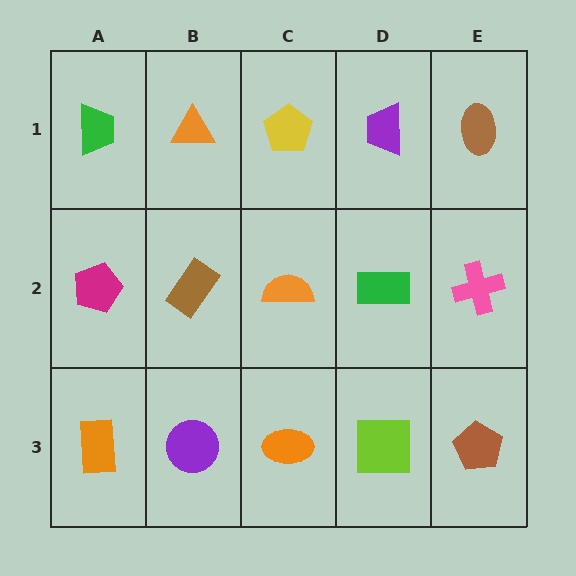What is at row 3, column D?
A lime square.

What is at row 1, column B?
An orange triangle.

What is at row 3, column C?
An orange ellipse.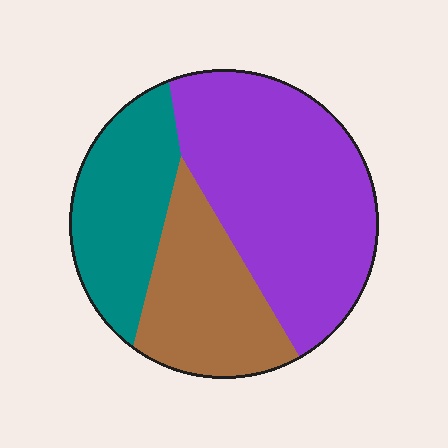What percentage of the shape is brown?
Brown takes up between a quarter and a half of the shape.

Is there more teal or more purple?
Purple.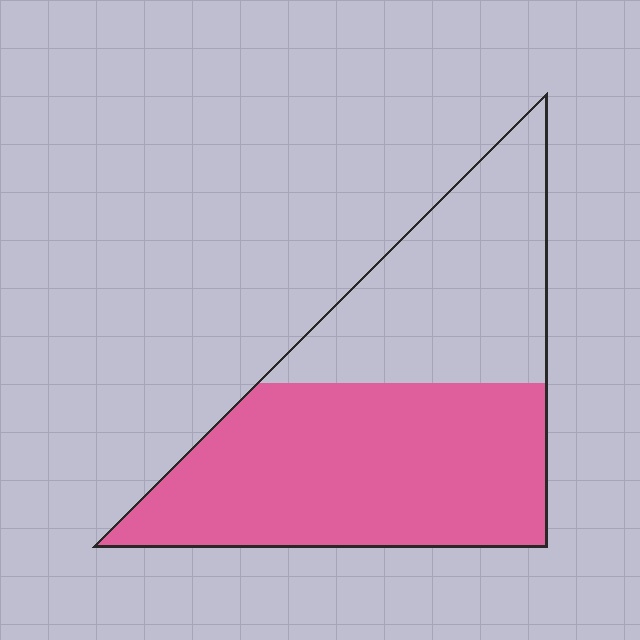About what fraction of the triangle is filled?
About three fifths (3/5).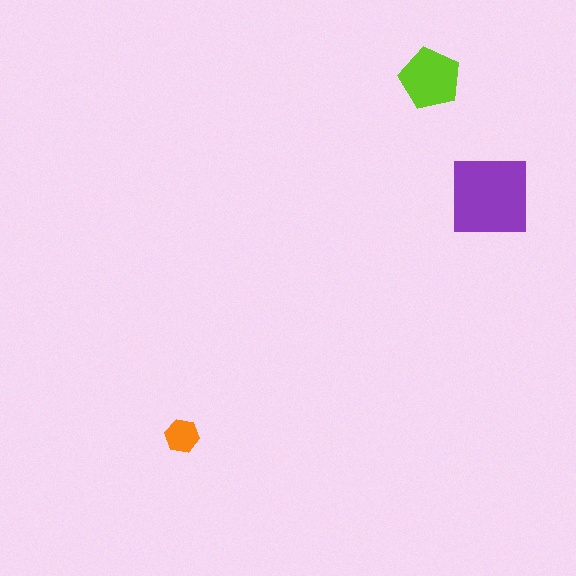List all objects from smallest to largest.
The orange hexagon, the lime pentagon, the purple square.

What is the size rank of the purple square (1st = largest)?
1st.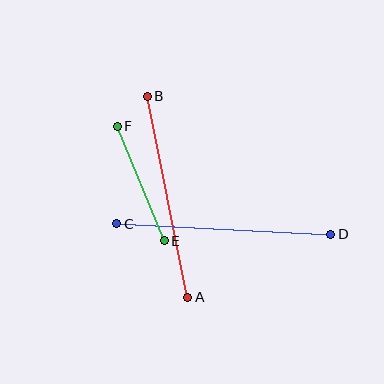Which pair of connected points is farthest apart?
Points C and D are farthest apart.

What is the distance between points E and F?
The distance is approximately 124 pixels.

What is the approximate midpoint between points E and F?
The midpoint is at approximately (141, 184) pixels.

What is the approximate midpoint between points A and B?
The midpoint is at approximately (168, 197) pixels.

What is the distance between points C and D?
The distance is approximately 214 pixels.